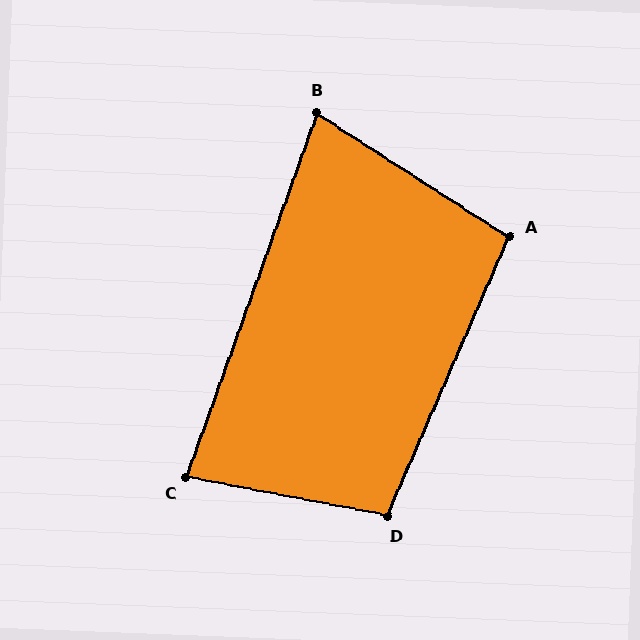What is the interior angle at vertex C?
Approximately 81 degrees (acute).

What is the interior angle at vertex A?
Approximately 99 degrees (obtuse).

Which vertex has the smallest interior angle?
B, at approximately 77 degrees.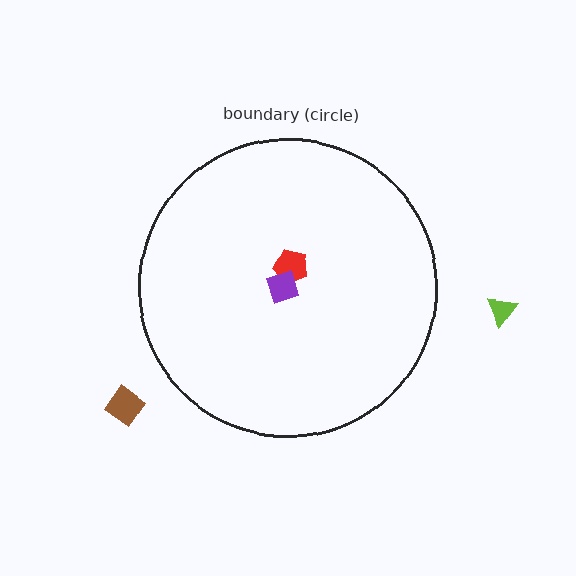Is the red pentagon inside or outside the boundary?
Inside.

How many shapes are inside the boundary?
2 inside, 2 outside.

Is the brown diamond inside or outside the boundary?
Outside.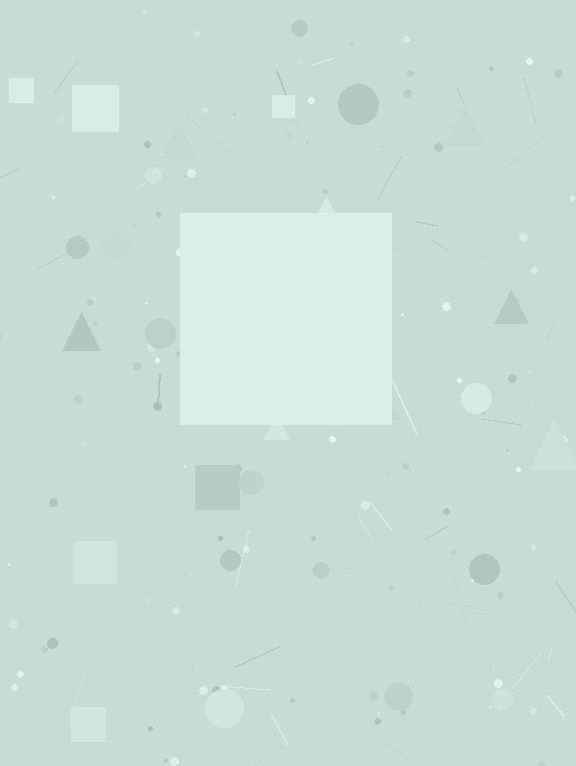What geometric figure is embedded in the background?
A square is embedded in the background.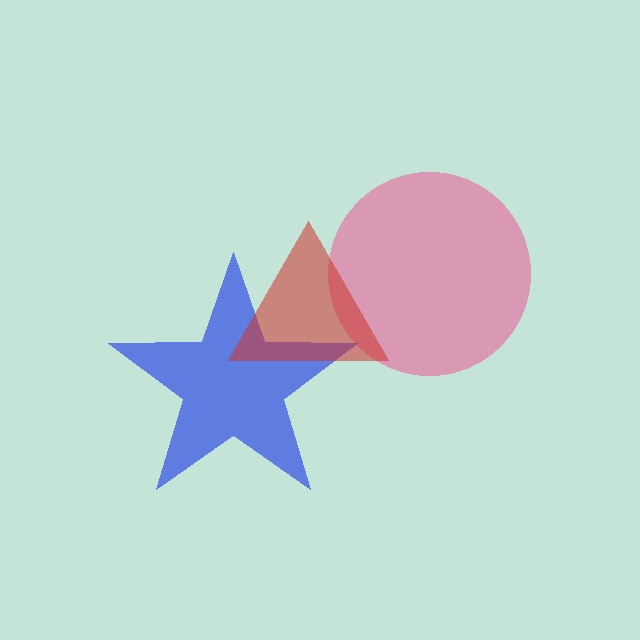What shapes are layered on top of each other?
The layered shapes are: a pink circle, a blue star, a red triangle.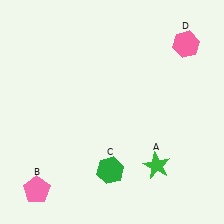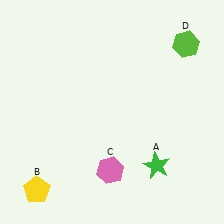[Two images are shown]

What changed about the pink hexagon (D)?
In Image 1, D is pink. In Image 2, it changed to lime.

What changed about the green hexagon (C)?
In Image 1, C is green. In Image 2, it changed to pink.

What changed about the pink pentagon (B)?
In Image 1, B is pink. In Image 2, it changed to yellow.